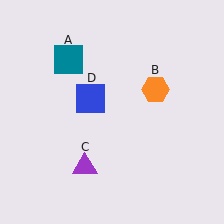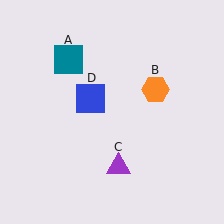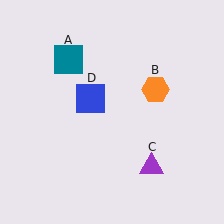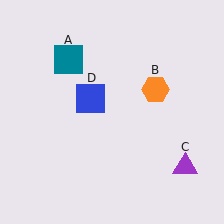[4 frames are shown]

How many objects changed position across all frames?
1 object changed position: purple triangle (object C).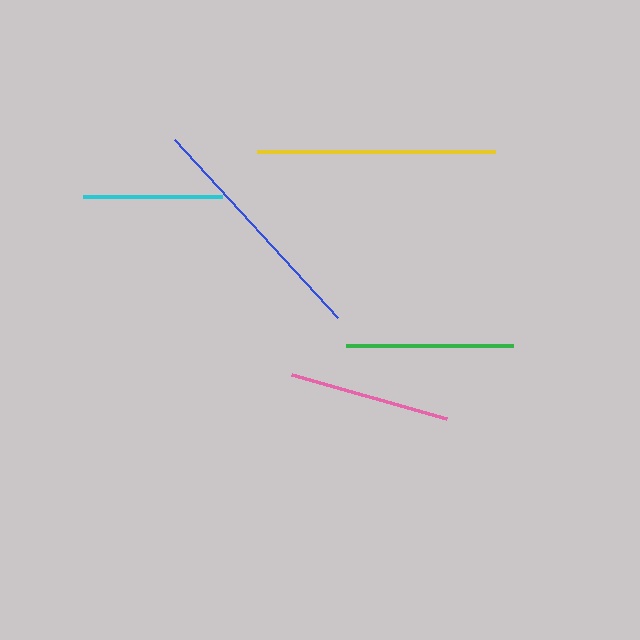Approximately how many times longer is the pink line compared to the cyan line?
The pink line is approximately 1.2 times the length of the cyan line.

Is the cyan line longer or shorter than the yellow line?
The yellow line is longer than the cyan line.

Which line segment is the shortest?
The cyan line is the shortest at approximately 138 pixels.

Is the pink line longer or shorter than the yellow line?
The yellow line is longer than the pink line.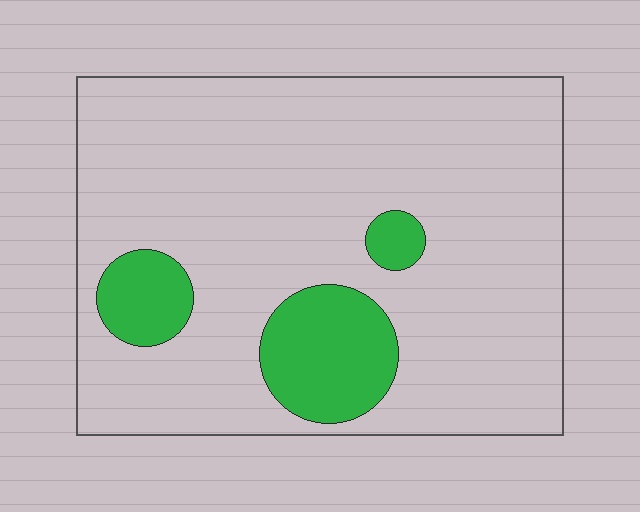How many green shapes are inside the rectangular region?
3.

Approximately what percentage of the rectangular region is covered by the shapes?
Approximately 15%.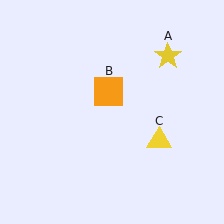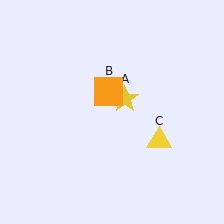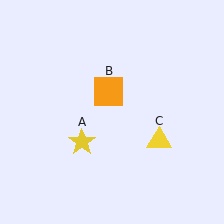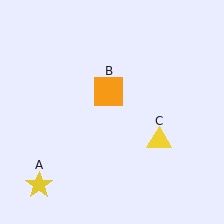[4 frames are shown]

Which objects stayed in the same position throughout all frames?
Orange square (object B) and yellow triangle (object C) remained stationary.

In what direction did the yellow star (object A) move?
The yellow star (object A) moved down and to the left.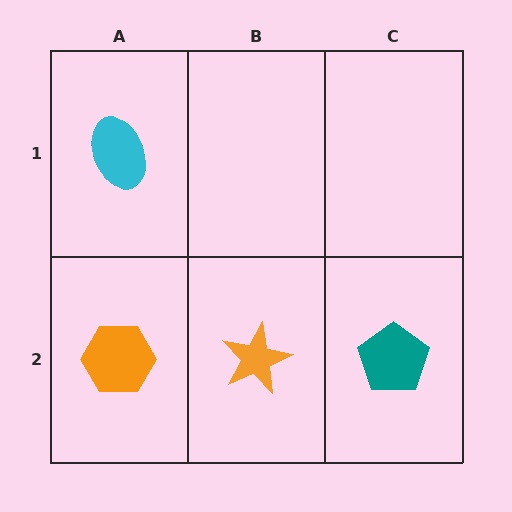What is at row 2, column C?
A teal pentagon.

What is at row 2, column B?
An orange star.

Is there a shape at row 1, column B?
No, that cell is empty.